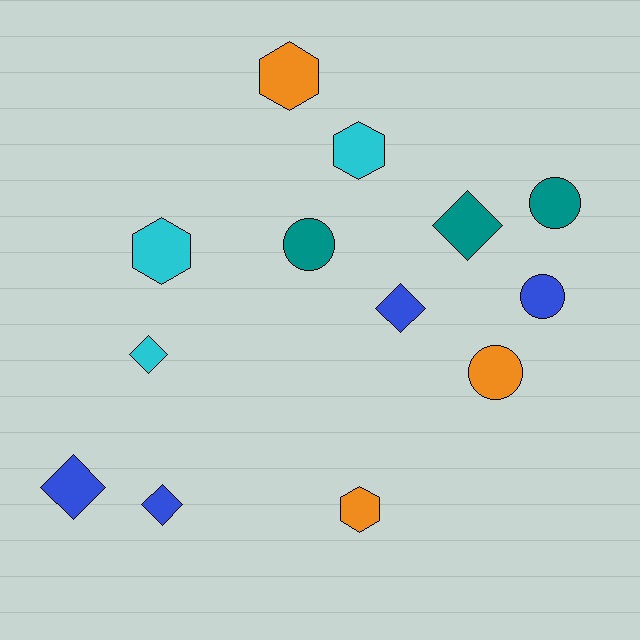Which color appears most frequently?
Blue, with 4 objects.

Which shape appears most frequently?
Diamond, with 5 objects.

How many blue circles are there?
There is 1 blue circle.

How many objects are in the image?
There are 13 objects.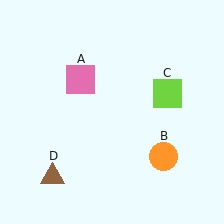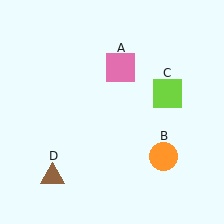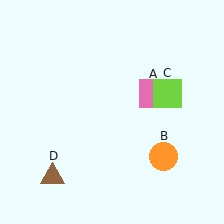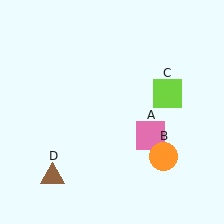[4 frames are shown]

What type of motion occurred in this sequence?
The pink square (object A) rotated clockwise around the center of the scene.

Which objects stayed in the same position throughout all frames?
Orange circle (object B) and lime square (object C) and brown triangle (object D) remained stationary.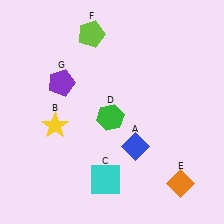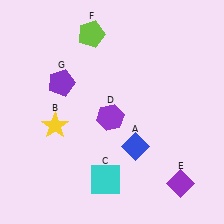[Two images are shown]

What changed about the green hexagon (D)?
In Image 1, D is green. In Image 2, it changed to purple.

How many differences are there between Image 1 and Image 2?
There are 2 differences between the two images.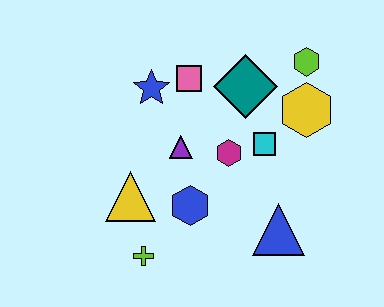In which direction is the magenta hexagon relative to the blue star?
The magenta hexagon is to the right of the blue star.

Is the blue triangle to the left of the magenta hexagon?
No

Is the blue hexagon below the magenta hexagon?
Yes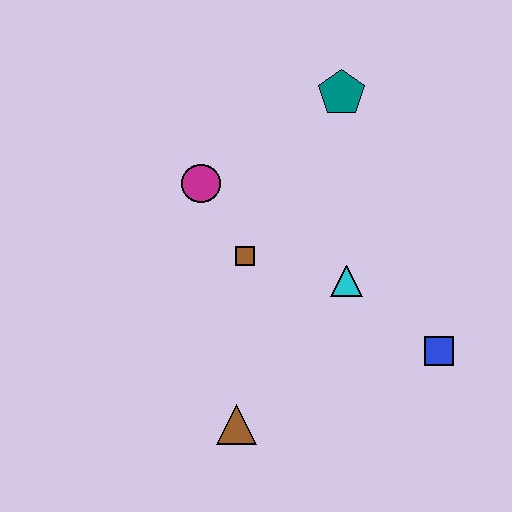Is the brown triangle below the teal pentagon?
Yes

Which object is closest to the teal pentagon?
The magenta circle is closest to the teal pentagon.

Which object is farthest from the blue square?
The magenta circle is farthest from the blue square.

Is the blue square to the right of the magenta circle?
Yes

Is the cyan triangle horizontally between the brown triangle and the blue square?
Yes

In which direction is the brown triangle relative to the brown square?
The brown triangle is below the brown square.